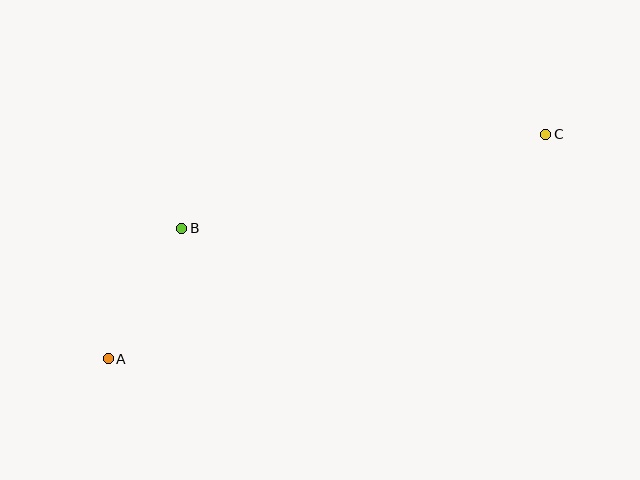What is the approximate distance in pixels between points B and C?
The distance between B and C is approximately 376 pixels.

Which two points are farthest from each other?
Points A and C are farthest from each other.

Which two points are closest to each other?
Points A and B are closest to each other.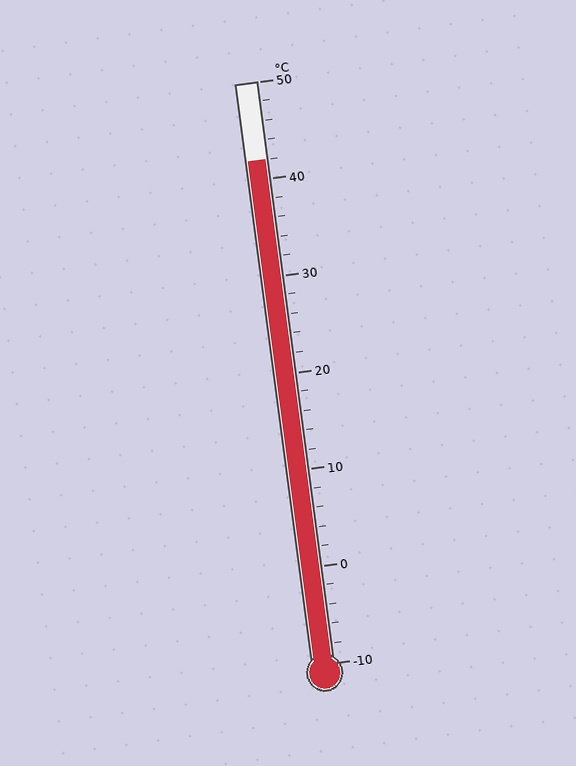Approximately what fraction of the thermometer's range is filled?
The thermometer is filled to approximately 85% of its range.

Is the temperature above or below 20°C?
The temperature is above 20°C.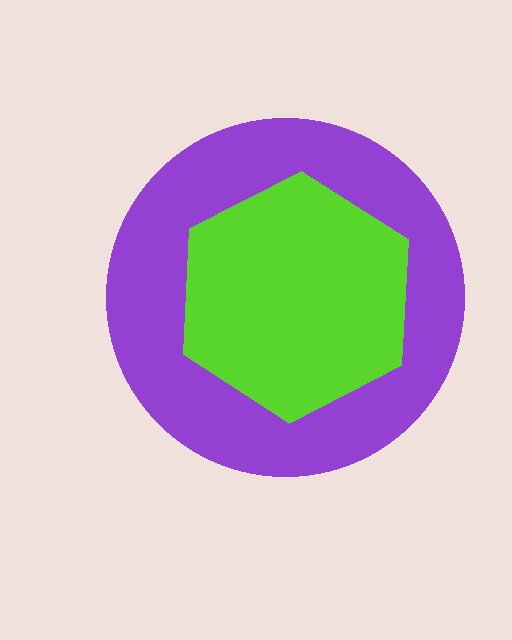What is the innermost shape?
The lime hexagon.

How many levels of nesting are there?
2.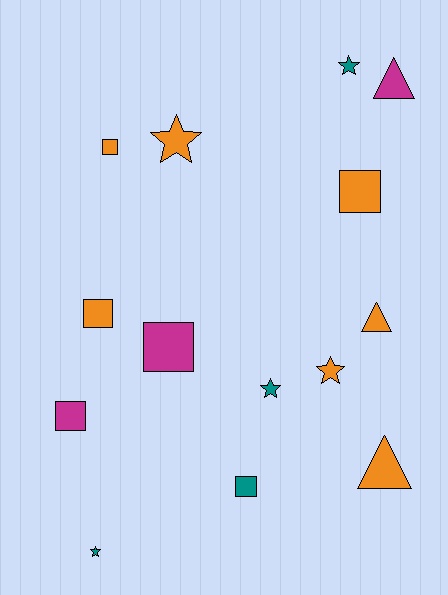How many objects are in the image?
There are 14 objects.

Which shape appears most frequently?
Square, with 6 objects.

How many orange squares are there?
There are 3 orange squares.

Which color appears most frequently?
Orange, with 7 objects.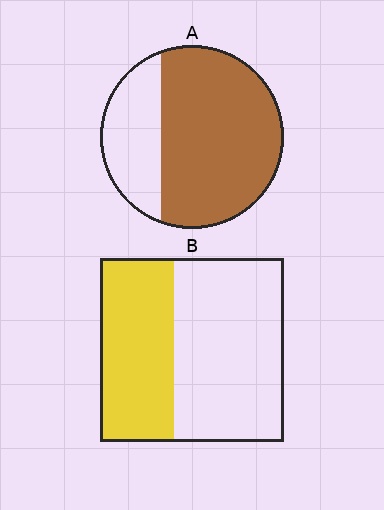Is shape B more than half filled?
No.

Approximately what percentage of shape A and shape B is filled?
A is approximately 70% and B is approximately 40%.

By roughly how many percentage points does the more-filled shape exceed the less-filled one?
By roughly 30 percentage points (A over B).